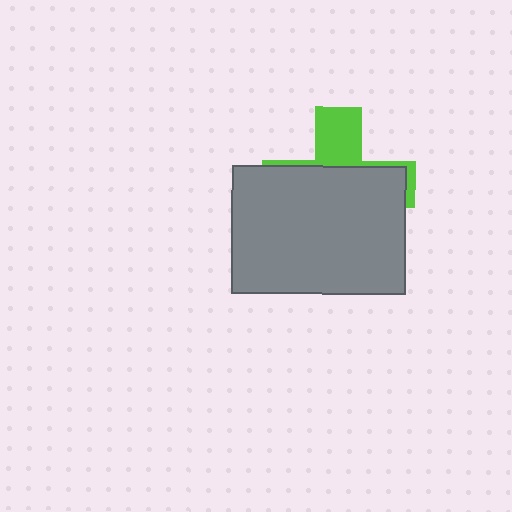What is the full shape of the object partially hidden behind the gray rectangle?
The partially hidden object is a lime cross.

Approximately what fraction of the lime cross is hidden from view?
Roughly 68% of the lime cross is hidden behind the gray rectangle.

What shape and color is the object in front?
The object in front is a gray rectangle.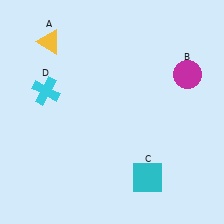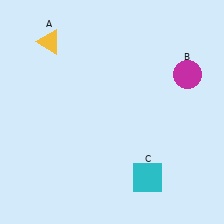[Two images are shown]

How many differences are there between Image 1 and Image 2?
There is 1 difference between the two images.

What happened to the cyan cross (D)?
The cyan cross (D) was removed in Image 2. It was in the top-left area of Image 1.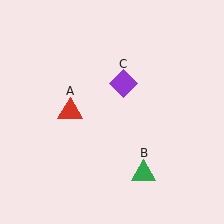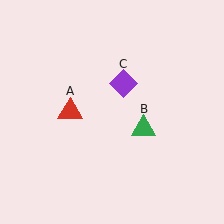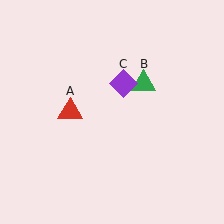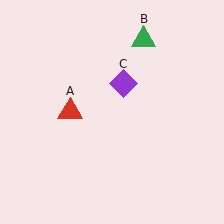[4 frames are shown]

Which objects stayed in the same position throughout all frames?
Red triangle (object A) and purple diamond (object C) remained stationary.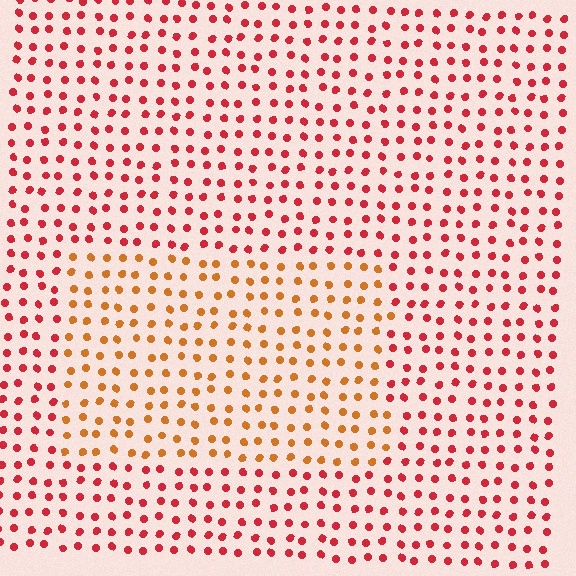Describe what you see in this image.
The image is filled with small red elements in a uniform arrangement. A rectangle-shaped region is visible where the elements are tinted to a slightly different hue, forming a subtle color boundary.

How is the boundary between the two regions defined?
The boundary is defined purely by a slight shift in hue (about 36 degrees). Spacing, size, and orientation are identical on both sides.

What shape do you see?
I see a rectangle.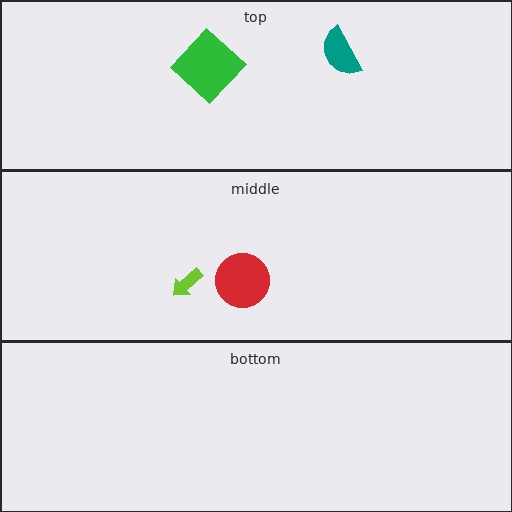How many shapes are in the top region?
2.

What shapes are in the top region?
The green diamond, the teal semicircle.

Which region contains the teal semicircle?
The top region.